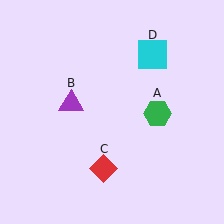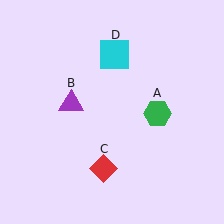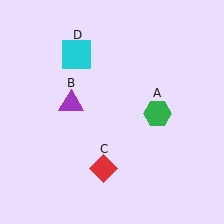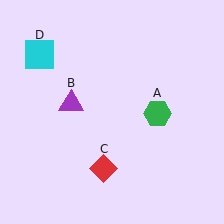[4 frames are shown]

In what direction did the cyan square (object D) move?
The cyan square (object D) moved left.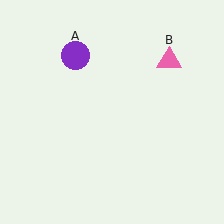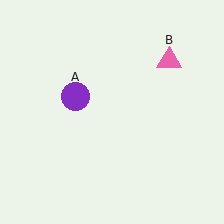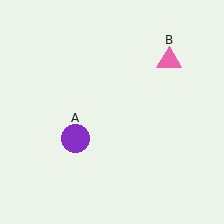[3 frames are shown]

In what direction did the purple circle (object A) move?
The purple circle (object A) moved down.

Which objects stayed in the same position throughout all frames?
Pink triangle (object B) remained stationary.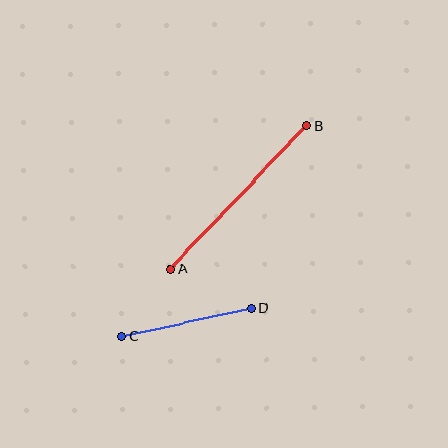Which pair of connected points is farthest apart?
Points A and B are farthest apart.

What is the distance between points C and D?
The distance is approximately 132 pixels.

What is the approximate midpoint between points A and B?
The midpoint is at approximately (238, 197) pixels.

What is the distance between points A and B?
The distance is approximately 198 pixels.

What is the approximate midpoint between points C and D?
The midpoint is at approximately (187, 322) pixels.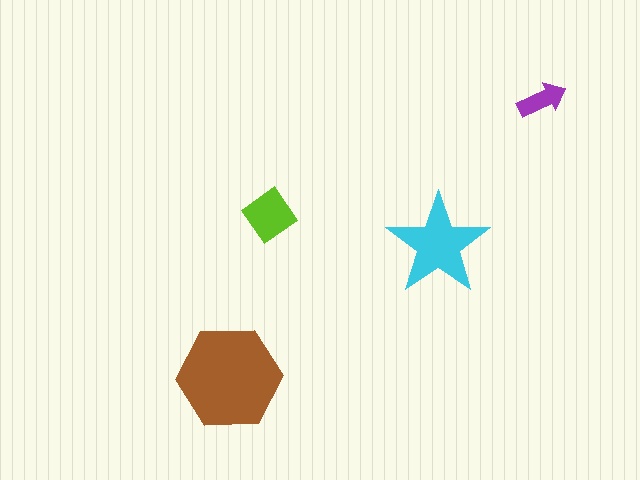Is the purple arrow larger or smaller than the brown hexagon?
Smaller.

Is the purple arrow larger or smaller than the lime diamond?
Smaller.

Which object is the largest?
The brown hexagon.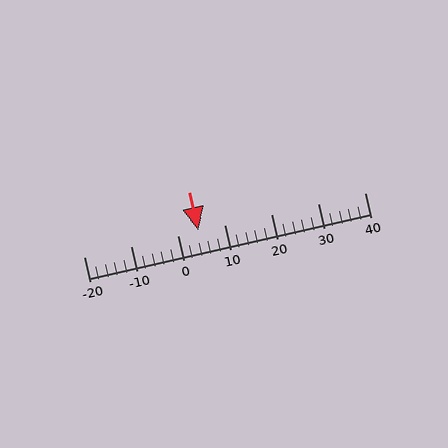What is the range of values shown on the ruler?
The ruler shows values from -20 to 40.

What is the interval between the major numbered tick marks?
The major tick marks are spaced 10 units apart.